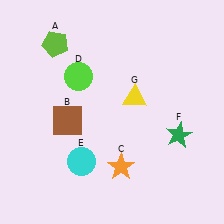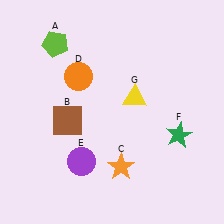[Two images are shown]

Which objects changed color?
D changed from lime to orange. E changed from cyan to purple.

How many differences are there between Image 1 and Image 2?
There are 2 differences between the two images.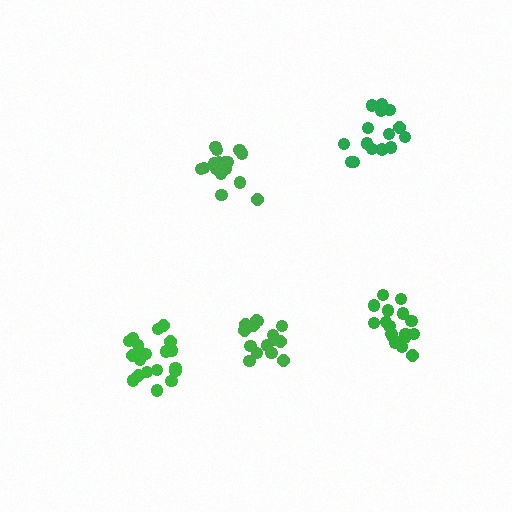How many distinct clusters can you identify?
There are 5 distinct clusters.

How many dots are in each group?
Group 1: 20 dots, Group 2: 15 dots, Group 3: 16 dots, Group 4: 15 dots, Group 5: 18 dots (84 total).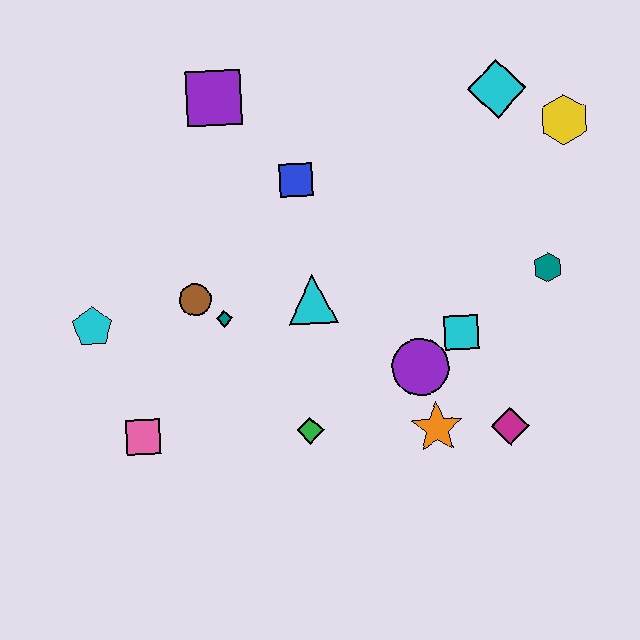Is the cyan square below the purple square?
Yes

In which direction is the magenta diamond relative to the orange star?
The magenta diamond is to the right of the orange star.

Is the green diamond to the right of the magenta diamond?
No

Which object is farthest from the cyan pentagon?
The yellow hexagon is farthest from the cyan pentagon.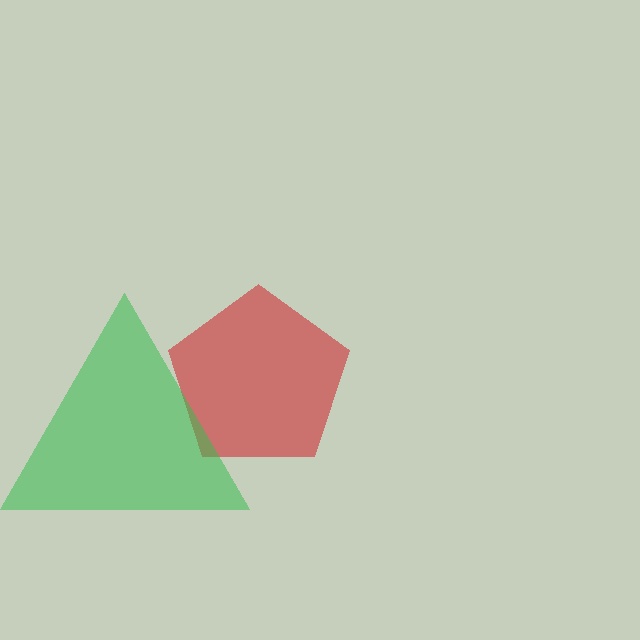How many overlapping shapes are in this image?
There are 2 overlapping shapes in the image.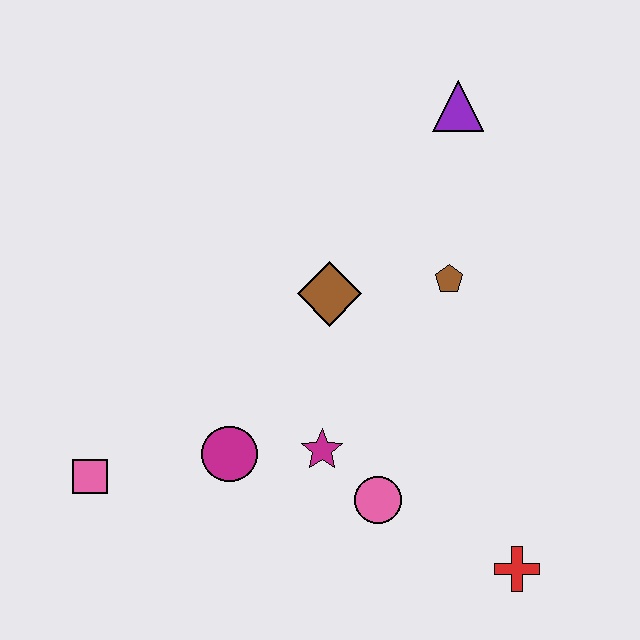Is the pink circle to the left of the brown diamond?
No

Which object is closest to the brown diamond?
The brown pentagon is closest to the brown diamond.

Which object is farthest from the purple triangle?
The pink square is farthest from the purple triangle.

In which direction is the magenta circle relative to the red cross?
The magenta circle is to the left of the red cross.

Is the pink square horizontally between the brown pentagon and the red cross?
No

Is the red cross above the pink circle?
No